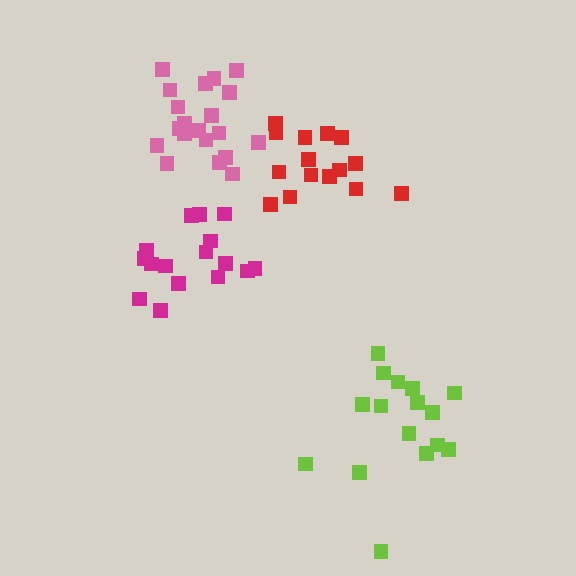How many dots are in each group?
Group 1: 17 dots, Group 2: 16 dots, Group 3: 21 dots, Group 4: 15 dots (69 total).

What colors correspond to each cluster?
The clusters are colored: lime, magenta, pink, red.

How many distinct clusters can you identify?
There are 4 distinct clusters.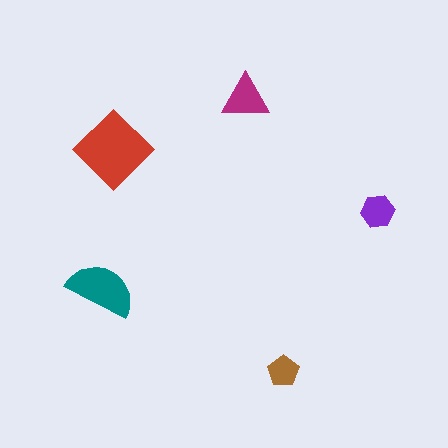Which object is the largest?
The red diamond.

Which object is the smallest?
The brown pentagon.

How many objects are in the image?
There are 5 objects in the image.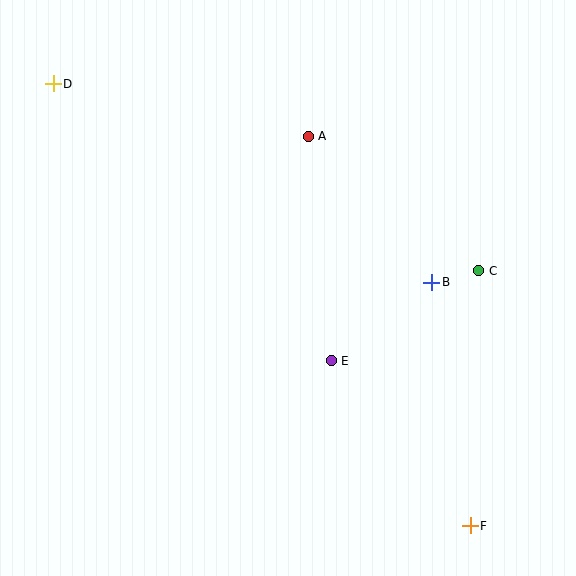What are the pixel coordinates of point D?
Point D is at (53, 84).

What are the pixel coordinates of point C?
Point C is at (479, 271).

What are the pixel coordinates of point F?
Point F is at (470, 526).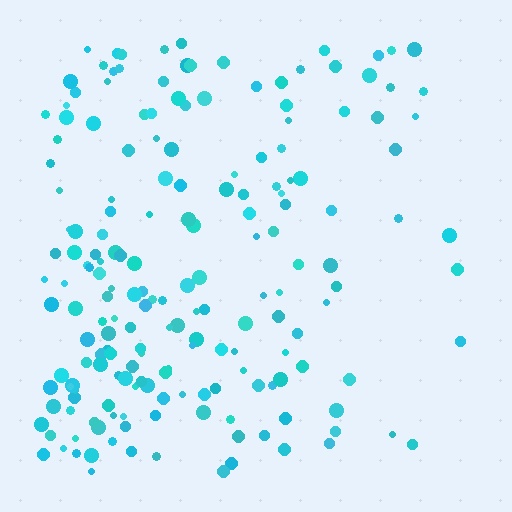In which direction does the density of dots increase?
From right to left, with the left side densest.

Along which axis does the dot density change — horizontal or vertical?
Horizontal.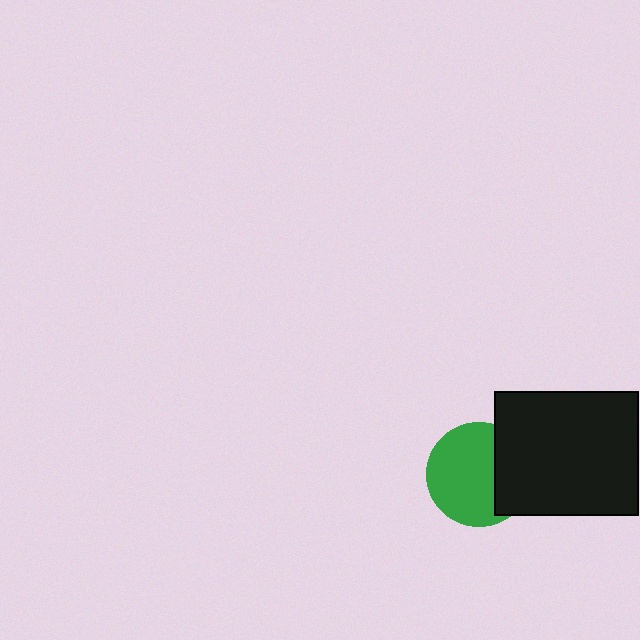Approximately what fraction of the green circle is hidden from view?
Roughly 32% of the green circle is hidden behind the black rectangle.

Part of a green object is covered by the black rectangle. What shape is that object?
It is a circle.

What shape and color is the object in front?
The object in front is a black rectangle.